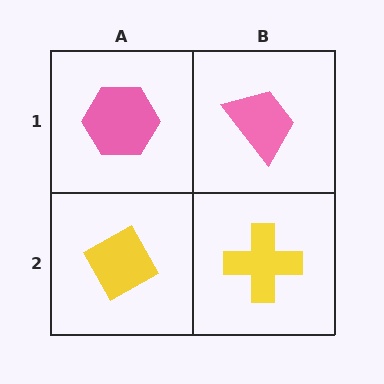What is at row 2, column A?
A yellow diamond.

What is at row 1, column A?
A pink hexagon.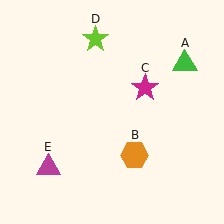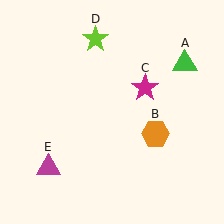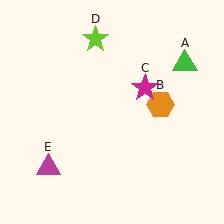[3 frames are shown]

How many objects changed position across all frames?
1 object changed position: orange hexagon (object B).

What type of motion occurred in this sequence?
The orange hexagon (object B) rotated counterclockwise around the center of the scene.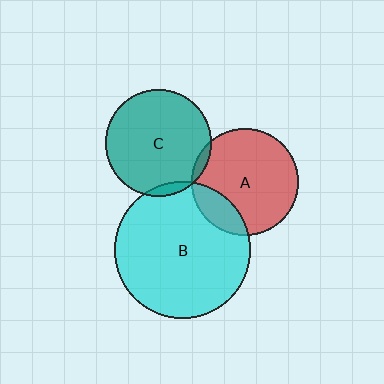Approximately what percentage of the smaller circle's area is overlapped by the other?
Approximately 20%.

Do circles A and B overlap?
Yes.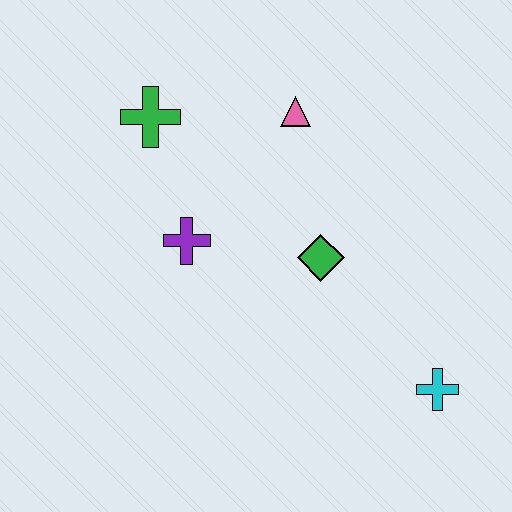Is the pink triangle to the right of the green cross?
Yes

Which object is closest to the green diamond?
The purple cross is closest to the green diamond.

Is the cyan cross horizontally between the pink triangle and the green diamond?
No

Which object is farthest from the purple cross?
The cyan cross is farthest from the purple cross.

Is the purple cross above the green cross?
No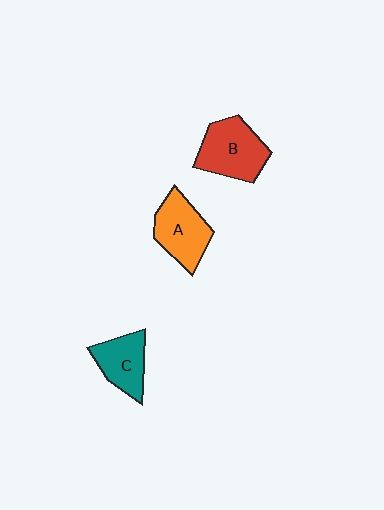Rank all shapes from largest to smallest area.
From largest to smallest: B (red), A (orange), C (teal).